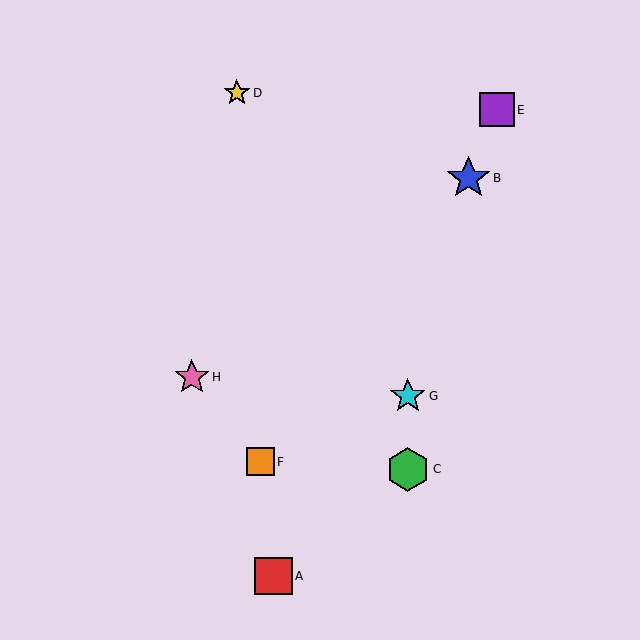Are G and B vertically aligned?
No, G is at x≈408 and B is at x≈469.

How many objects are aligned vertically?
2 objects (C, G) are aligned vertically.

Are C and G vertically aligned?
Yes, both are at x≈408.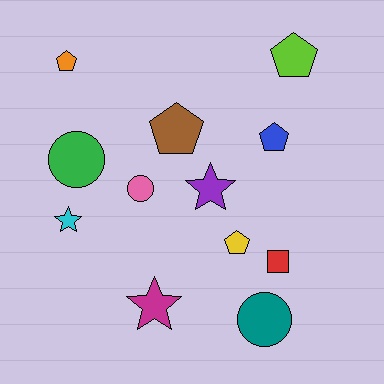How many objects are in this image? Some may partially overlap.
There are 12 objects.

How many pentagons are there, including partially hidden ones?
There are 5 pentagons.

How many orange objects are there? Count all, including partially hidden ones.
There is 1 orange object.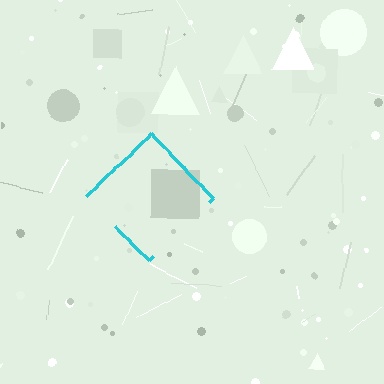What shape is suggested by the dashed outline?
The dashed outline suggests a diamond.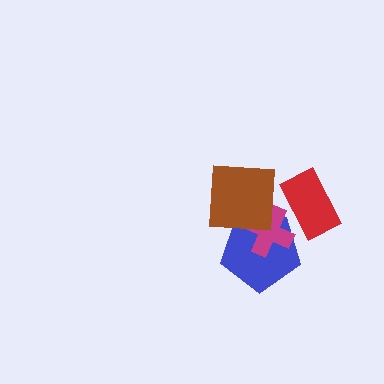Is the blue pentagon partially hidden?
Yes, it is partially covered by another shape.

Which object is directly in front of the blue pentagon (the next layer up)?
The magenta cross is directly in front of the blue pentagon.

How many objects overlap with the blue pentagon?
2 objects overlap with the blue pentagon.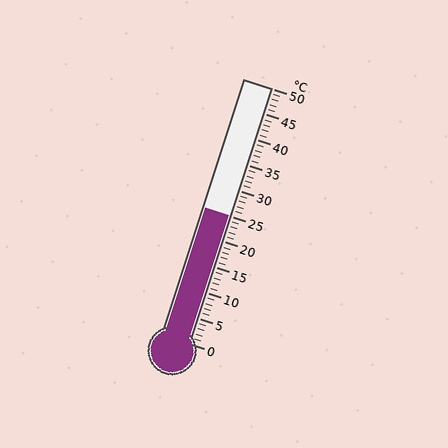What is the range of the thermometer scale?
The thermometer scale ranges from 0°C to 50°C.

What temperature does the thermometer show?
The thermometer shows approximately 25°C.